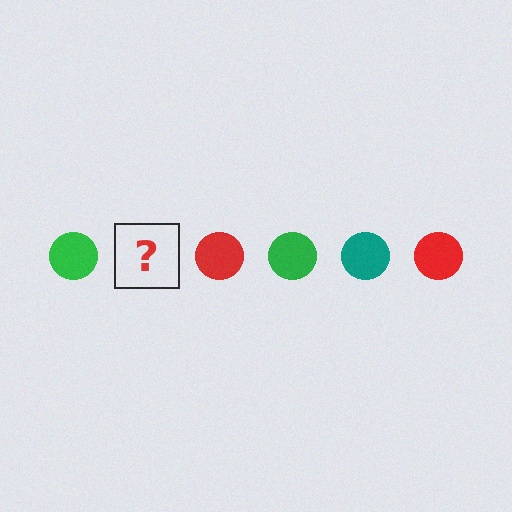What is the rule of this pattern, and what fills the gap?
The rule is that the pattern cycles through green, teal, red circles. The gap should be filled with a teal circle.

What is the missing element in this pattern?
The missing element is a teal circle.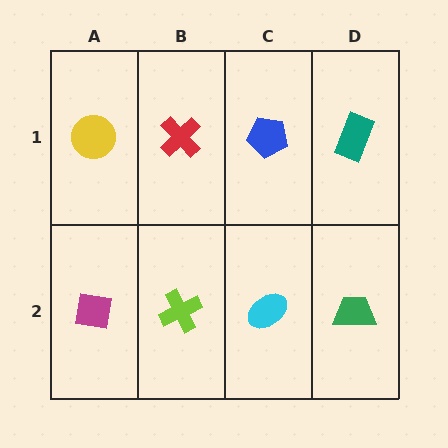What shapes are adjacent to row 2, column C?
A blue pentagon (row 1, column C), a lime cross (row 2, column B), a green trapezoid (row 2, column D).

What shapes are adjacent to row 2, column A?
A yellow circle (row 1, column A), a lime cross (row 2, column B).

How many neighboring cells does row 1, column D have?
2.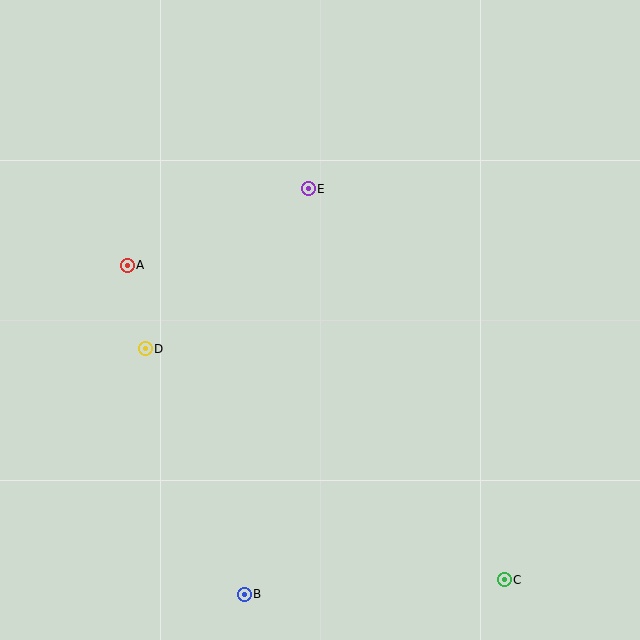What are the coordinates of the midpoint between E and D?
The midpoint between E and D is at (227, 269).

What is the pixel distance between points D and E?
The distance between D and E is 228 pixels.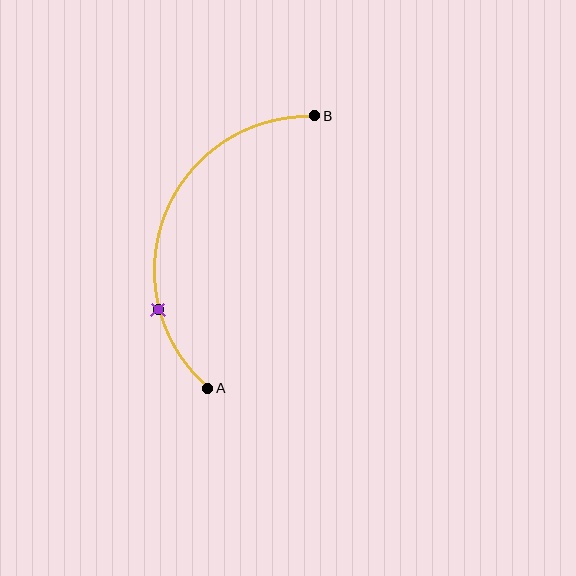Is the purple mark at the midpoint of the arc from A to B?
No. The purple mark lies on the arc but is closer to endpoint A. The arc midpoint would be at the point on the curve equidistant along the arc from both A and B.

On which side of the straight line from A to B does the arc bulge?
The arc bulges to the left of the straight line connecting A and B.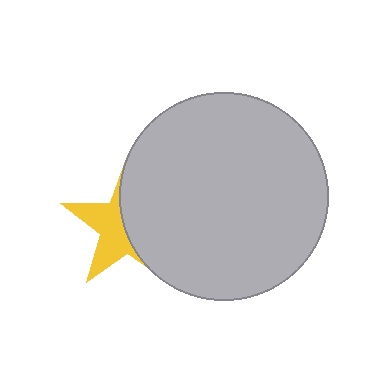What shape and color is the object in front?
The object in front is a light gray circle.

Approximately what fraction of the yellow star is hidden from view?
Roughly 56% of the yellow star is hidden behind the light gray circle.